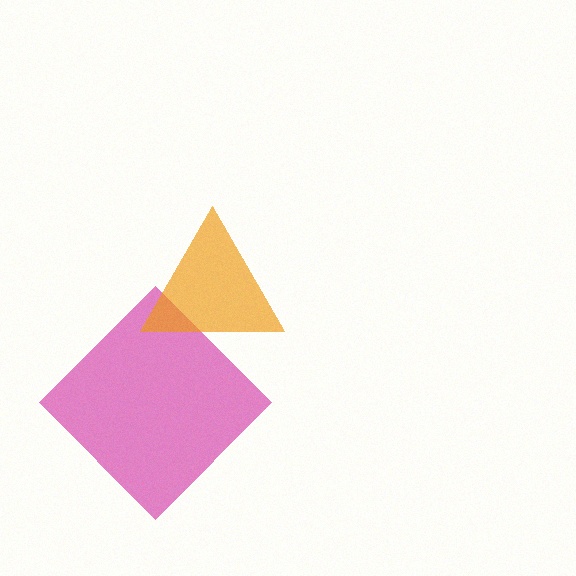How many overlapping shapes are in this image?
There are 2 overlapping shapes in the image.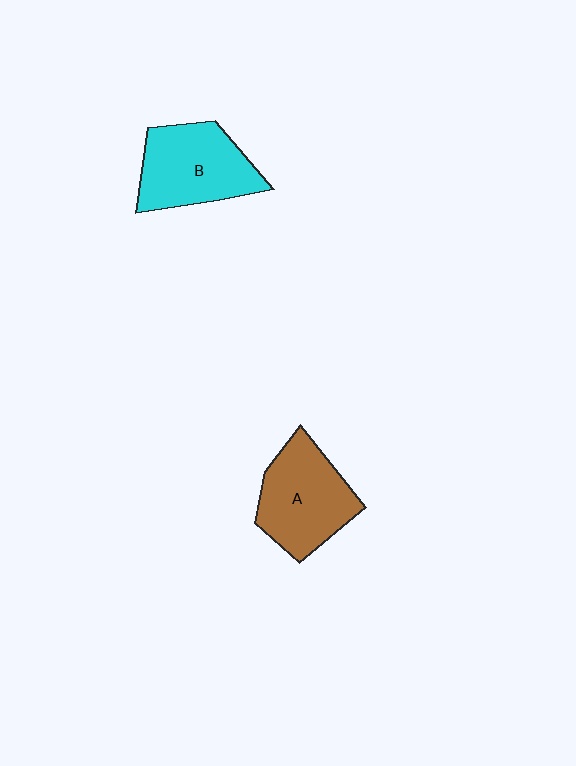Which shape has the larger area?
Shape B (cyan).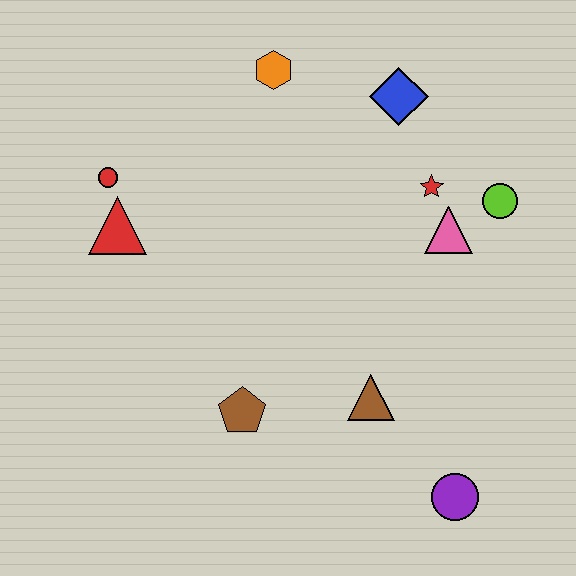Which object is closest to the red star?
The pink triangle is closest to the red star.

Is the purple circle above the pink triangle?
No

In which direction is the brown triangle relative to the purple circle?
The brown triangle is above the purple circle.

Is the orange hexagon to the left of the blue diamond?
Yes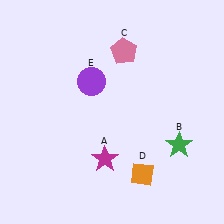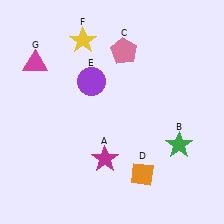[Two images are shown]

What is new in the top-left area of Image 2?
A yellow star (F) was added in the top-left area of Image 2.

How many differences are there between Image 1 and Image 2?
There are 2 differences between the two images.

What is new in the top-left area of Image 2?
A magenta triangle (G) was added in the top-left area of Image 2.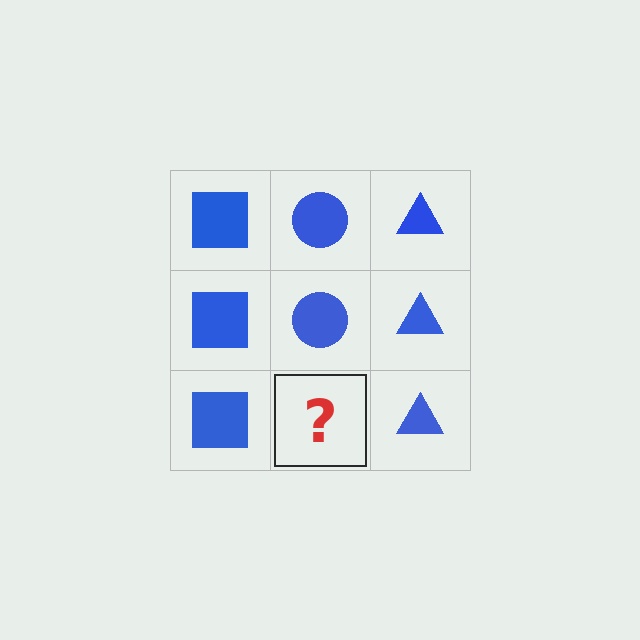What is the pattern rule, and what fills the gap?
The rule is that each column has a consistent shape. The gap should be filled with a blue circle.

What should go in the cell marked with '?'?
The missing cell should contain a blue circle.